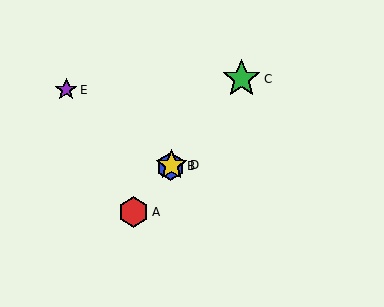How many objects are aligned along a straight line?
4 objects (A, B, C, D) are aligned along a straight line.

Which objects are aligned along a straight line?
Objects A, B, C, D are aligned along a straight line.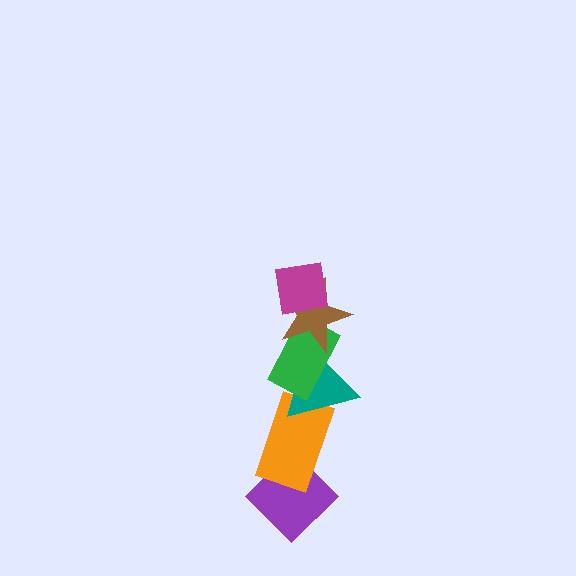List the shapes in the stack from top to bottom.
From top to bottom: the magenta square, the brown star, the green rectangle, the teal triangle, the orange rectangle, the purple diamond.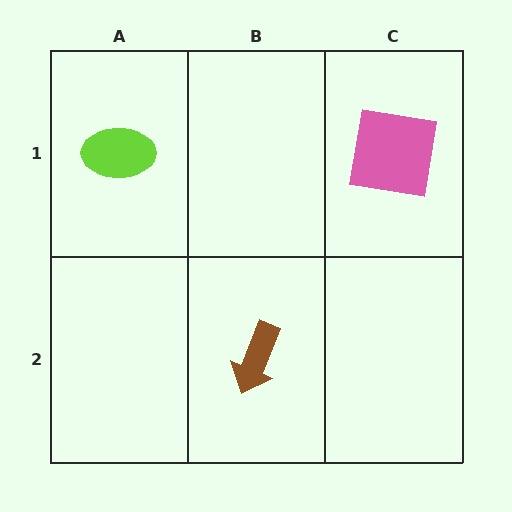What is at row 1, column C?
A pink square.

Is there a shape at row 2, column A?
No, that cell is empty.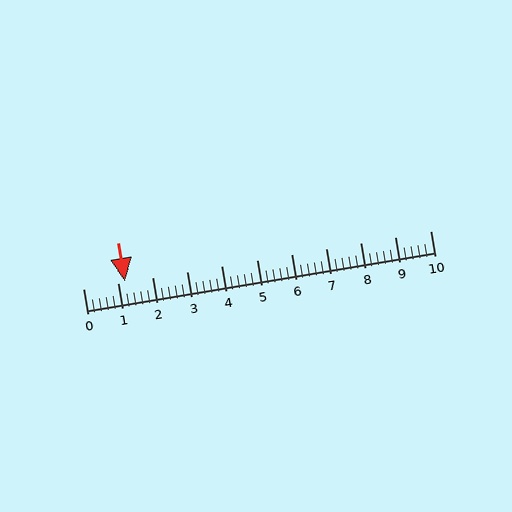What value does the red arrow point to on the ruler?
The red arrow points to approximately 1.2.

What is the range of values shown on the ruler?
The ruler shows values from 0 to 10.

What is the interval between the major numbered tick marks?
The major tick marks are spaced 1 units apart.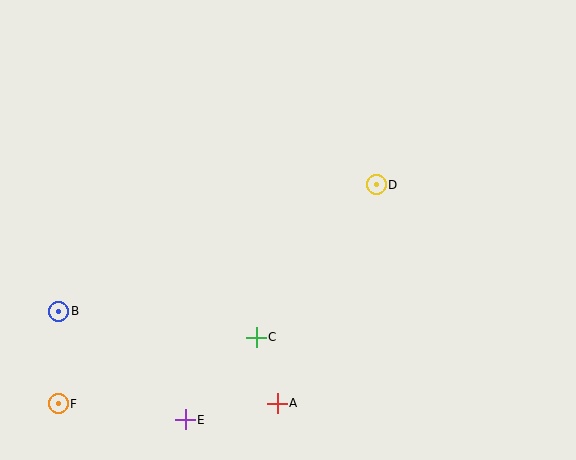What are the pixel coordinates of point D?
Point D is at (376, 185).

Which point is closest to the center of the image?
Point D at (376, 185) is closest to the center.